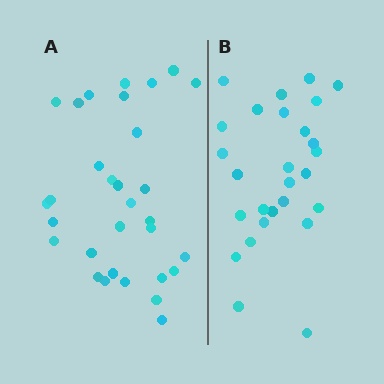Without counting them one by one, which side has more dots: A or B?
Region A (the left region) has more dots.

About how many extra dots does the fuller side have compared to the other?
Region A has about 4 more dots than region B.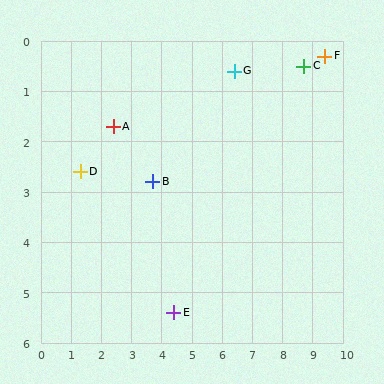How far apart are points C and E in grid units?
Points C and E are about 6.5 grid units apart.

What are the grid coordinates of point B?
Point B is at approximately (3.7, 2.8).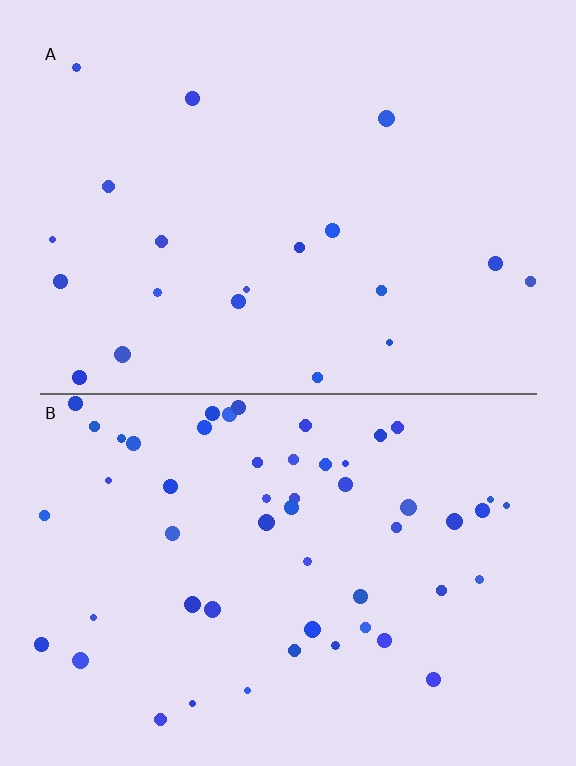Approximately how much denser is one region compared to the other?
Approximately 2.7× — region B over region A.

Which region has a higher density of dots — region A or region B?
B (the bottom).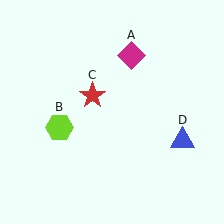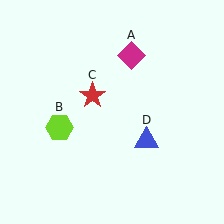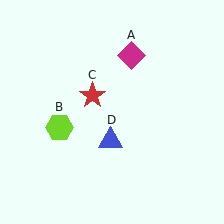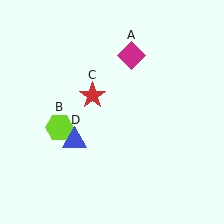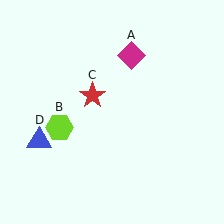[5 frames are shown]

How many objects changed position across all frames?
1 object changed position: blue triangle (object D).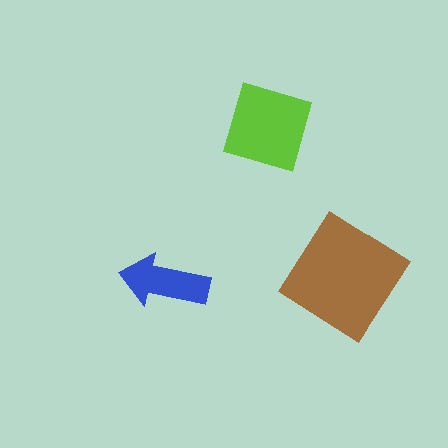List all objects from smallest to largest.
The blue arrow, the lime diamond, the brown diamond.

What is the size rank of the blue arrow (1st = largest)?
3rd.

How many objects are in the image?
There are 3 objects in the image.